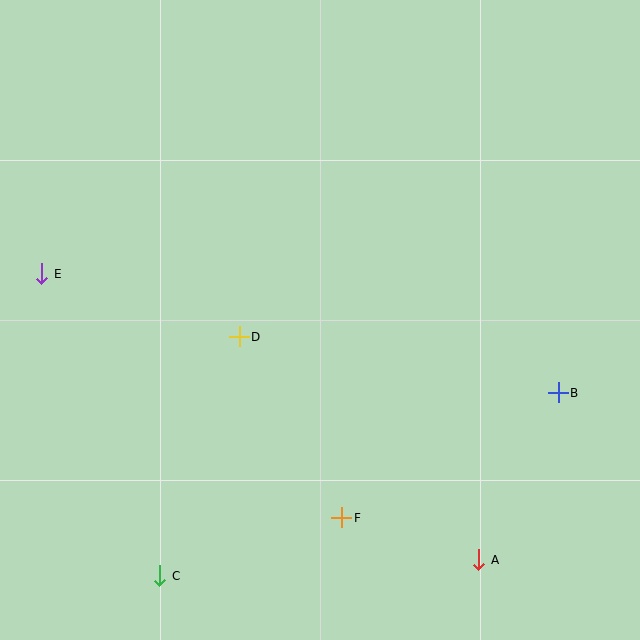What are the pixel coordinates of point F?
Point F is at (342, 518).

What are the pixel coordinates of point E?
Point E is at (42, 274).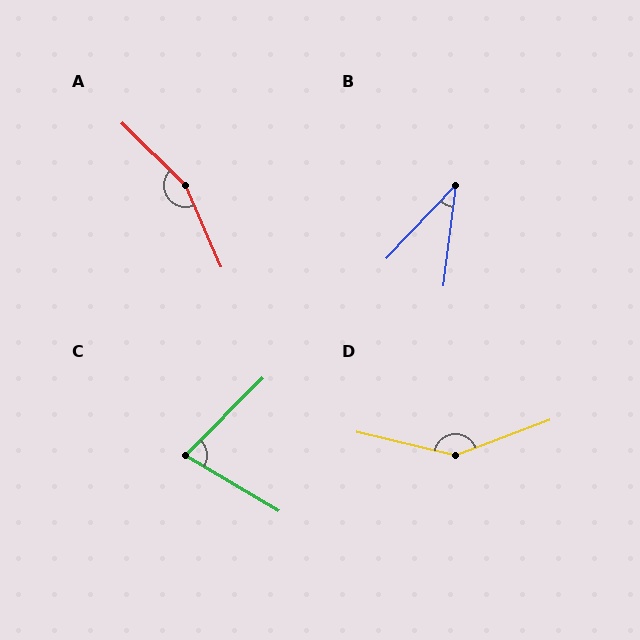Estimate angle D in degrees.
Approximately 146 degrees.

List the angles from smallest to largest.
B (36°), C (76°), D (146°), A (158°).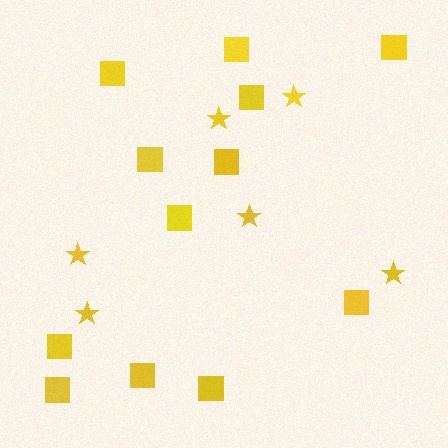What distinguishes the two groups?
There are 2 groups: one group of squares (12) and one group of stars (6).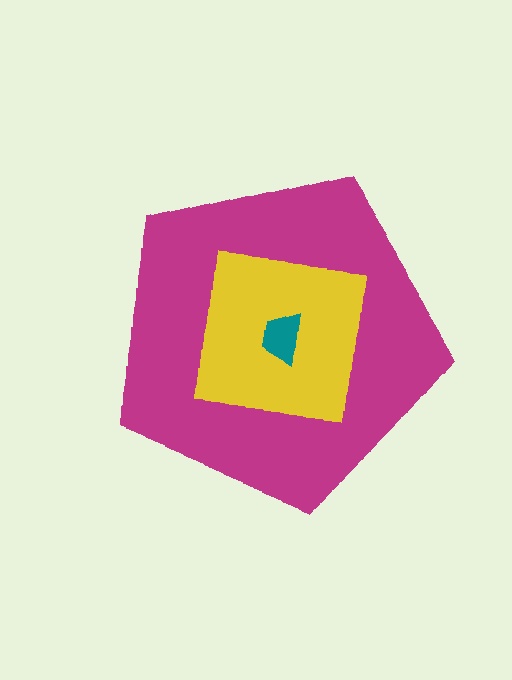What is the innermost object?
The teal trapezoid.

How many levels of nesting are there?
3.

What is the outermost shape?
The magenta pentagon.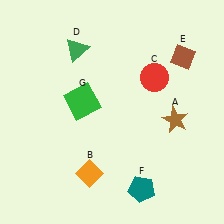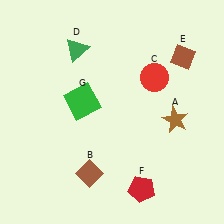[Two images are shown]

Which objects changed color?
B changed from orange to brown. F changed from teal to red.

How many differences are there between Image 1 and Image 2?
There are 2 differences between the two images.